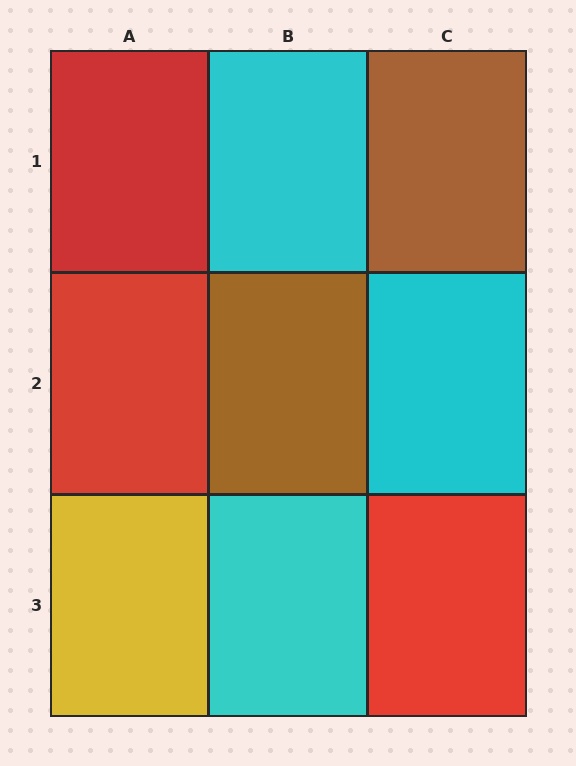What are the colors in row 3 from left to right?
Yellow, cyan, red.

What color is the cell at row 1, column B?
Cyan.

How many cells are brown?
2 cells are brown.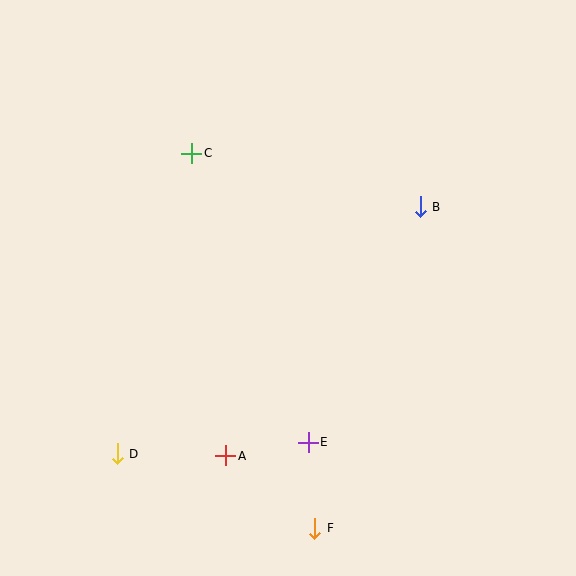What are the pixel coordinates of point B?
Point B is at (420, 207).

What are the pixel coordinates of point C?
Point C is at (192, 153).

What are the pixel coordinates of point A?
Point A is at (226, 456).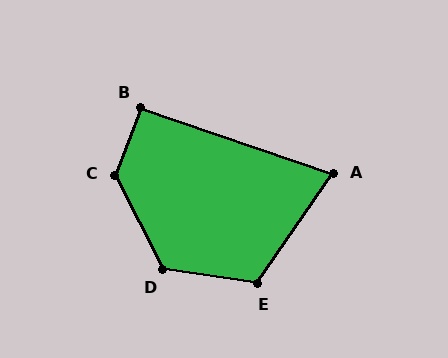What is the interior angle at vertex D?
Approximately 125 degrees (obtuse).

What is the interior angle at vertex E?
Approximately 117 degrees (obtuse).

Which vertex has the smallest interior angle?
A, at approximately 74 degrees.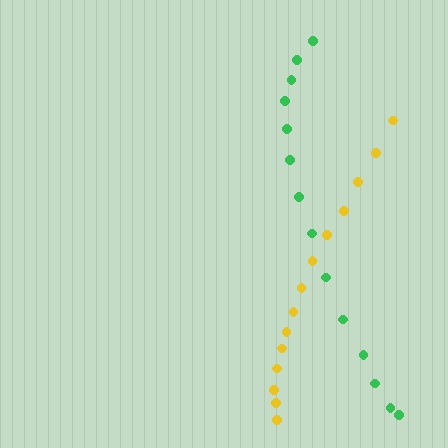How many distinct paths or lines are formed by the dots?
There are 2 distinct paths.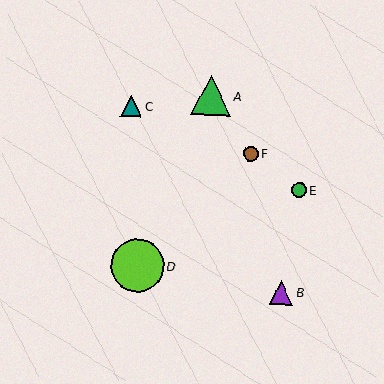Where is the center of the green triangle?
The center of the green triangle is at (211, 95).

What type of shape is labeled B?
Shape B is a purple triangle.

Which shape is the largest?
The lime circle (labeled D) is the largest.